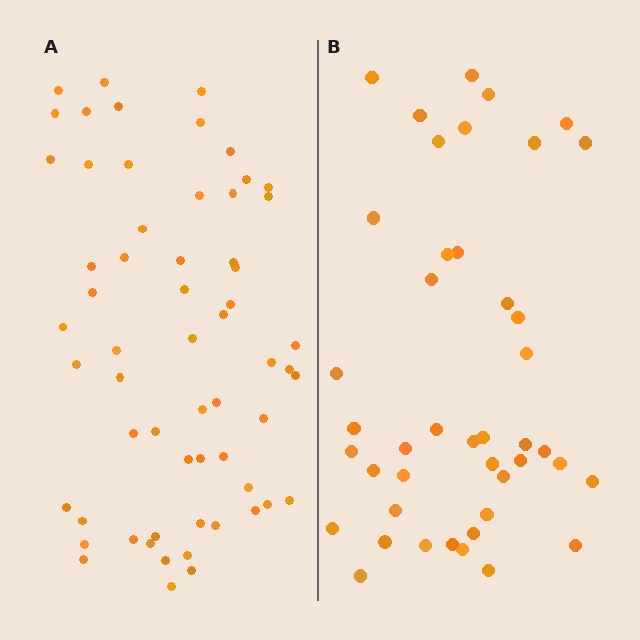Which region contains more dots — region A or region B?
Region A (the left region) has more dots.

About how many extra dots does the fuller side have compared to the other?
Region A has approximately 15 more dots than region B.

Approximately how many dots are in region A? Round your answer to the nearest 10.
About 60 dots.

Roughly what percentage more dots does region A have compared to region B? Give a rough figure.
About 40% more.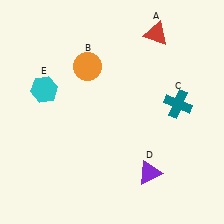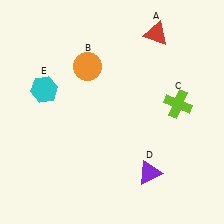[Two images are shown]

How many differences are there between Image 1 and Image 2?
There is 1 difference between the two images.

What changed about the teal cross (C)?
In Image 1, C is teal. In Image 2, it changed to lime.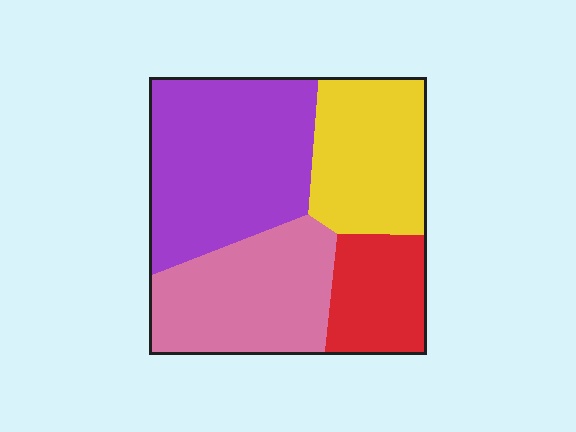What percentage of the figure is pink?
Pink covers about 25% of the figure.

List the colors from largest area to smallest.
From largest to smallest: purple, pink, yellow, red.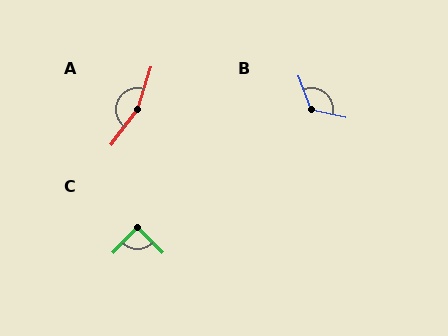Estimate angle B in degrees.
Approximately 122 degrees.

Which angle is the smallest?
C, at approximately 88 degrees.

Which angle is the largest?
A, at approximately 162 degrees.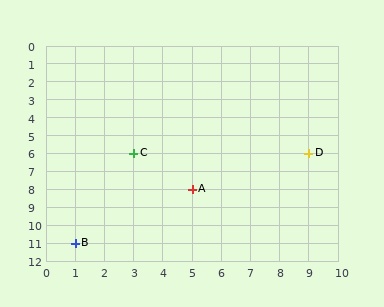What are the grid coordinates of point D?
Point D is at grid coordinates (9, 6).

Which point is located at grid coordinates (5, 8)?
Point A is at (5, 8).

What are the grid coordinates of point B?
Point B is at grid coordinates (1, 11).